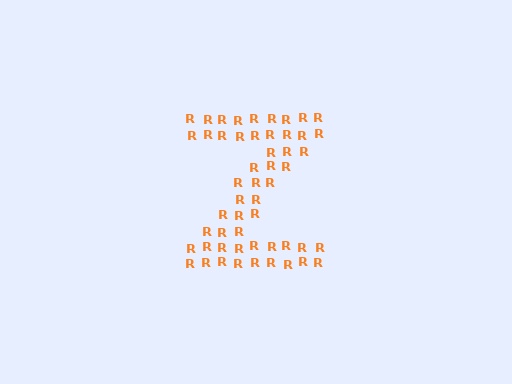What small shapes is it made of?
It is made of small letter R's.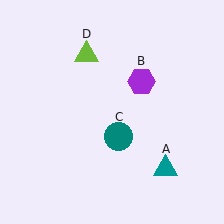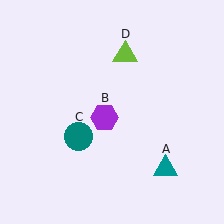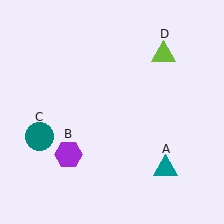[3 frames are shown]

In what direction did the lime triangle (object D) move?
The lime triangle (object D) moved right.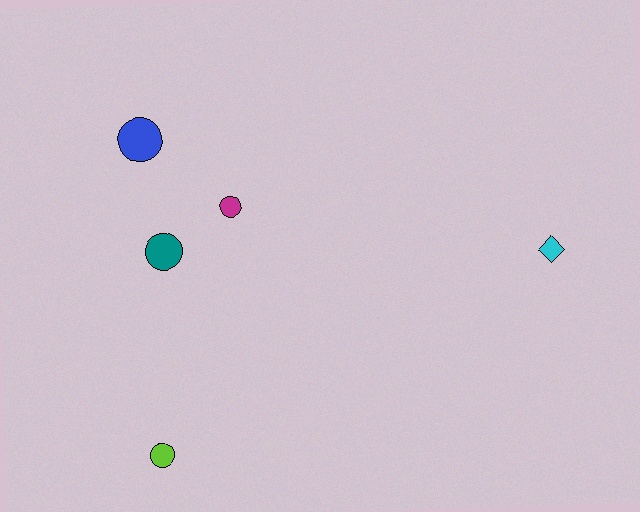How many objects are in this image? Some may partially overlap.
There are 5 objects.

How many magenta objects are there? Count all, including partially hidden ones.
There is 1 magenta object.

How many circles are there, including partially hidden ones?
There are 4 circles.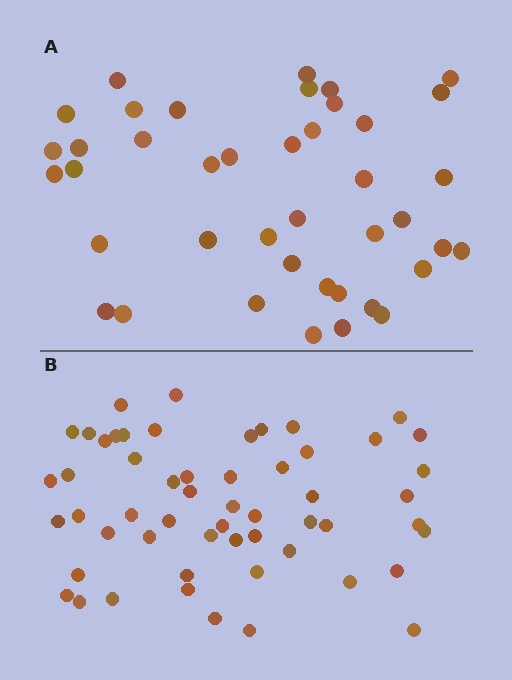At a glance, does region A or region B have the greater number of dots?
Region B (the bottom region) has more dots.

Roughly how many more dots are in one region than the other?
Region B has approximately 15 more dots than region A.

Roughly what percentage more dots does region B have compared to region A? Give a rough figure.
About 35% more.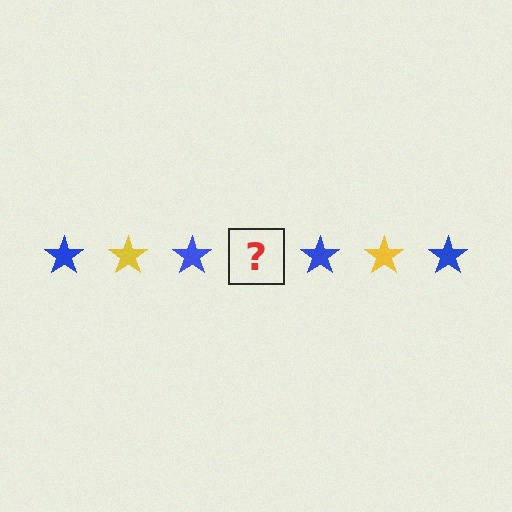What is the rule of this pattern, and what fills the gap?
The rule is that the pattern cycles through blue, yellow stars. The gap should be filled with a yellow star.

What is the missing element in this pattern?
The missing element is a yellow star.